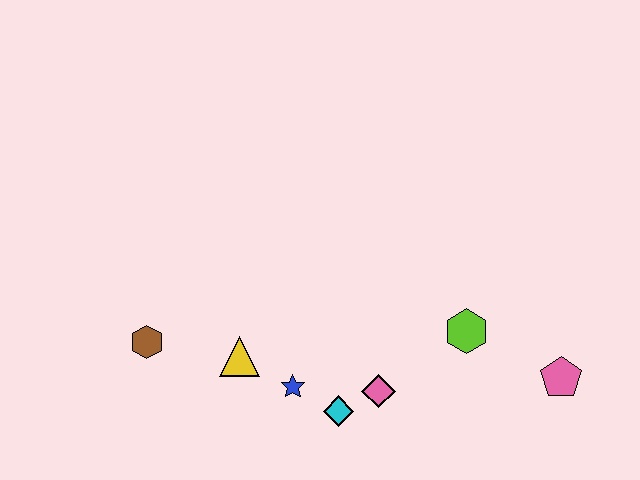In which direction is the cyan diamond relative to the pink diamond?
The cyan diamond is to the left of the pink diamond.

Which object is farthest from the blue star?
The pink pentagon is farthest from the blue star.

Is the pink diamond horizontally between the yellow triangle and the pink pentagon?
Yes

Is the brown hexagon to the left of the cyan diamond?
Yes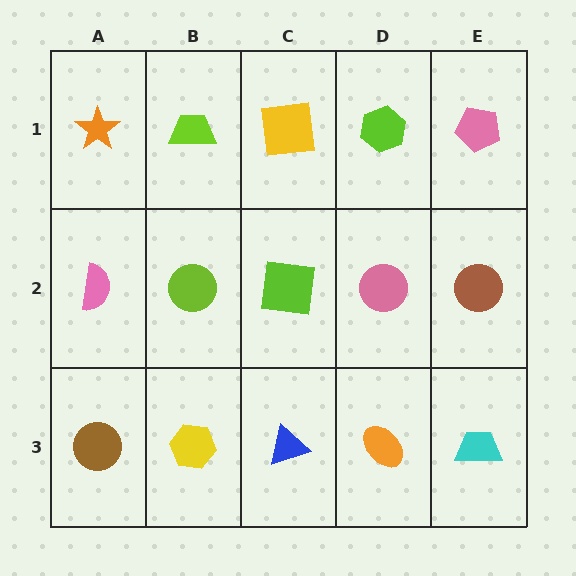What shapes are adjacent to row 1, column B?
A lime circle (row 2, column B), an orange star (row 1, column A), a yellow square (row 1, column C).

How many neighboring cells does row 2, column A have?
3.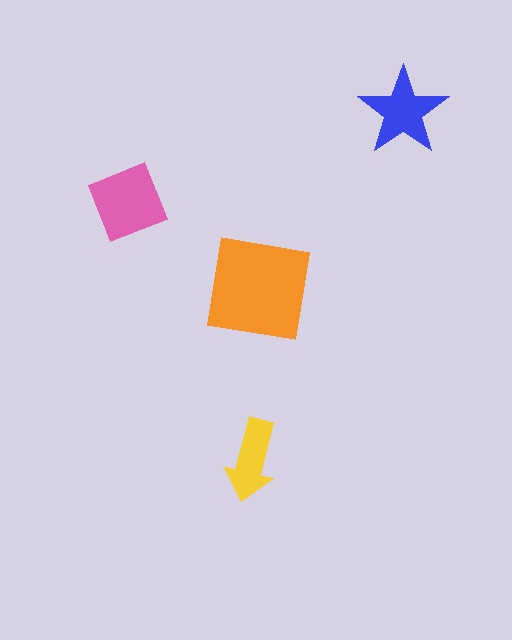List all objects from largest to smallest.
The orange square, the pink diamond, the blue star, the yellow arrow.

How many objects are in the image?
There are 4 objects in the image.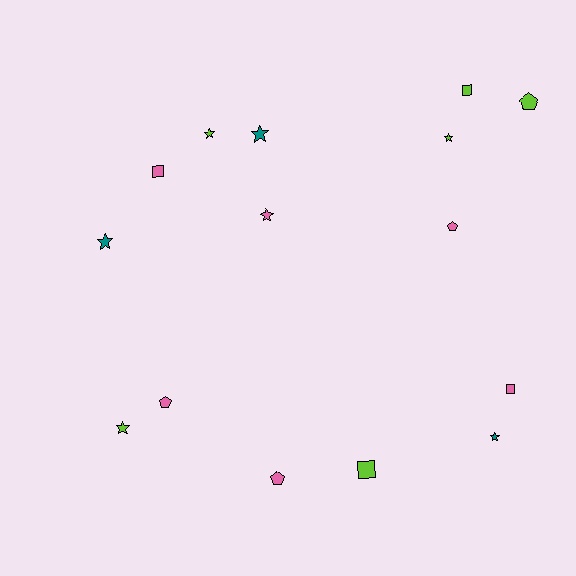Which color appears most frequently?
Pink, with 6 objects.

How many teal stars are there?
There are 3 teal stars.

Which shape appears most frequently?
Star, with 7 objects.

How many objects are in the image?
There are 15 objects.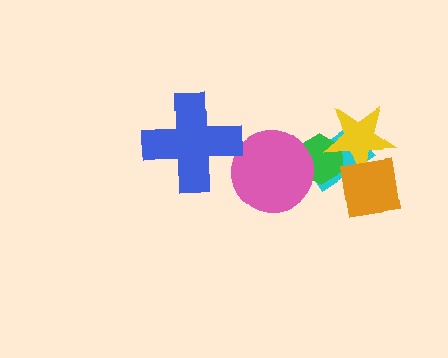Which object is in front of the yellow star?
The orange square is in front of the yellow star.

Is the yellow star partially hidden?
Yes, it is partially covered by another shape.